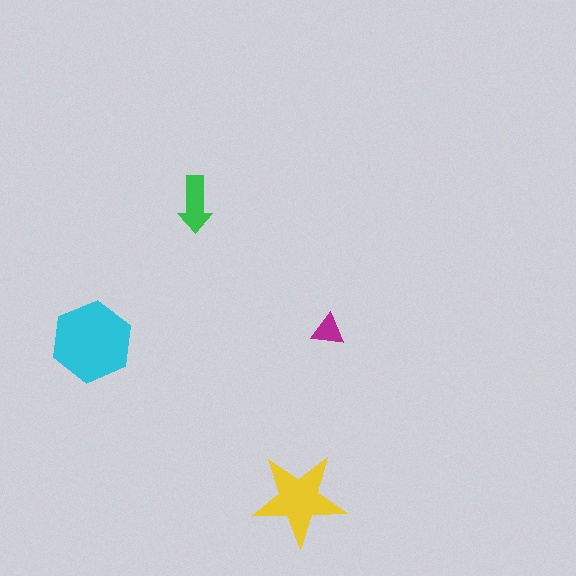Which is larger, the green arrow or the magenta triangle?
The green arrow.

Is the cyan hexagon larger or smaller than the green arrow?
Larger.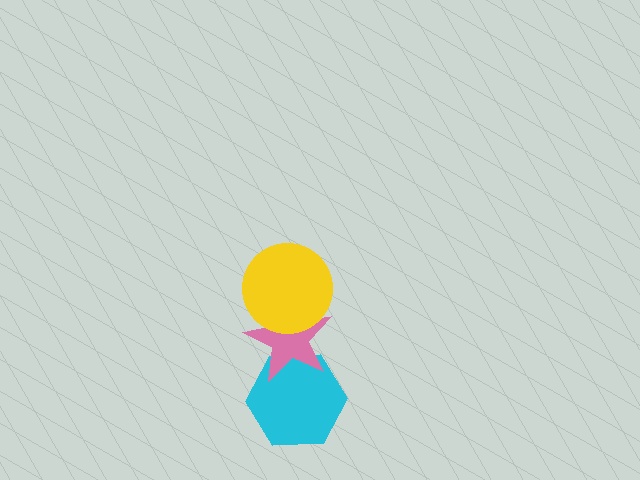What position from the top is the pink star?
The pink star is 2nd from the top.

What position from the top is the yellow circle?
The yellow circle is 1st from the top.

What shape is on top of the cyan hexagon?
The pink star is on top of the cyan hexagon.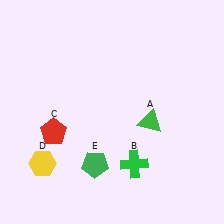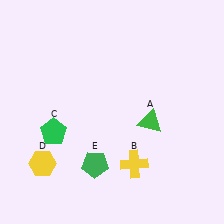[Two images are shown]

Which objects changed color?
B changed from green to yellow. C changed from red to green.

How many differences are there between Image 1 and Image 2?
There are 2 differences between the two images.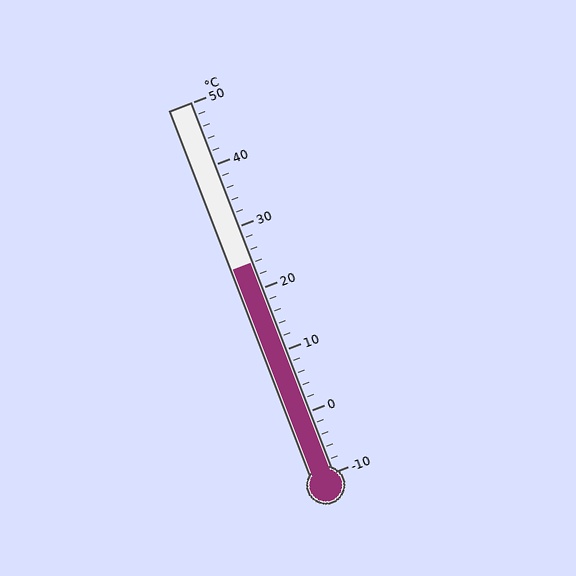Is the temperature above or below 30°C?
The temperature is below 30°C.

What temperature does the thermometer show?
The thermometer shows approximately 24°C.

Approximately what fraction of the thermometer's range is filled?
The thermometer is filled to approximately 55% of its range.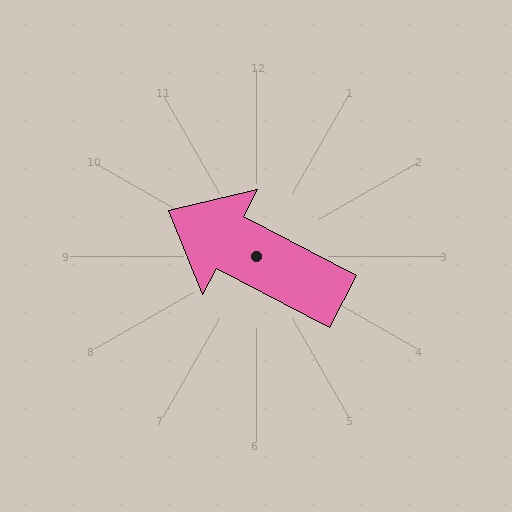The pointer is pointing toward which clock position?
Roughly 10 o'clock.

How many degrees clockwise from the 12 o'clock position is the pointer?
Approximately 298 degrees.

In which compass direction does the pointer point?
Northwest.